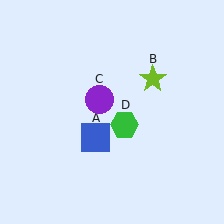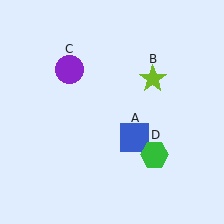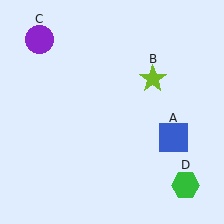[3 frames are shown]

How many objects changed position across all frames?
3 objects changed position: blue square (object A), purple circle (object C), green hexagon (object D).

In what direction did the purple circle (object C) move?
The purple circle (object C) moved up and to the left.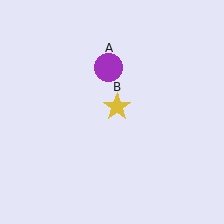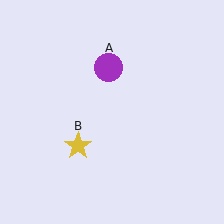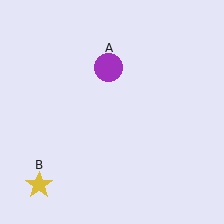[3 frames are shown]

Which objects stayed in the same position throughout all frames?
Purple circle (object A) remained stationary.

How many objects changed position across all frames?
1 object changed position: yellow star (object B).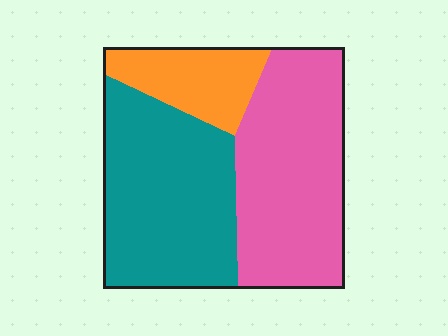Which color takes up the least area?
Orange, at roughly 15%.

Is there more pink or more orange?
Pink.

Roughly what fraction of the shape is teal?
Teal covers roughly 40% of the shape.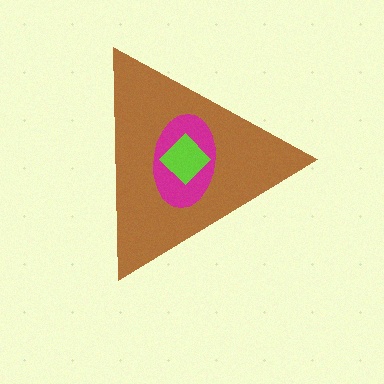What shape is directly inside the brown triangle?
The magenta ellipse.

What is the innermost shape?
The lime diamond.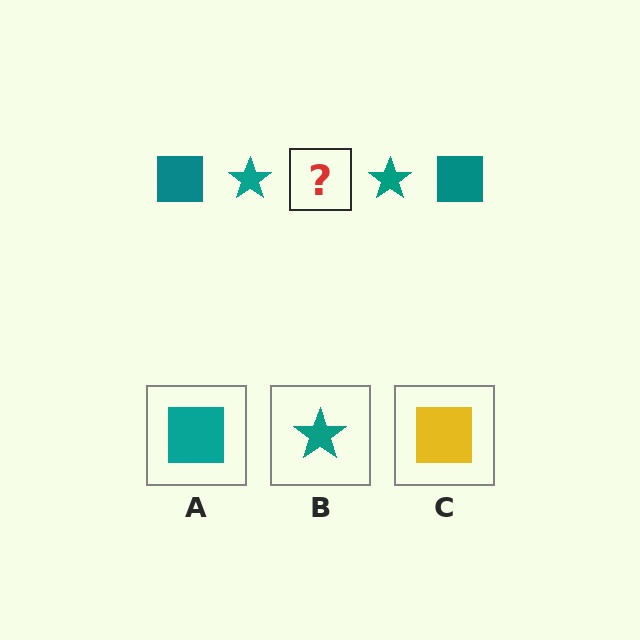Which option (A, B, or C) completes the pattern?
A.